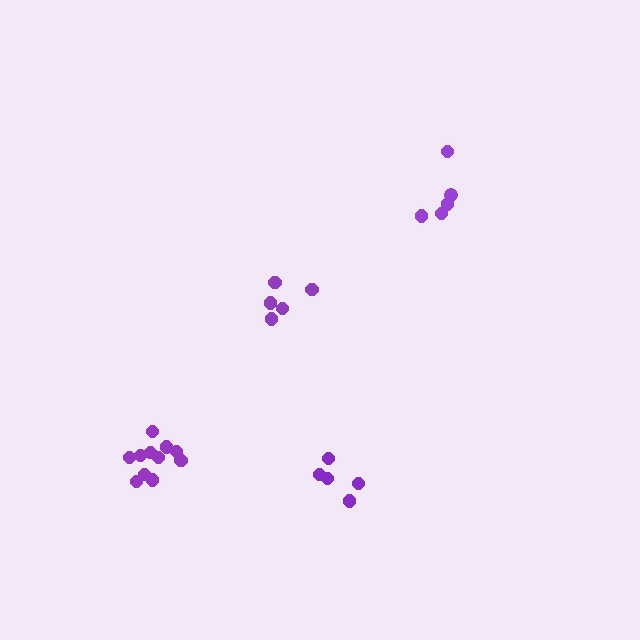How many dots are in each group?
Group 1: 11 dots, Group 2: 5 dots, Group 3: 5 dots, Group 4: 5 dots (26 total).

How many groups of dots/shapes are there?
There are 4 groups.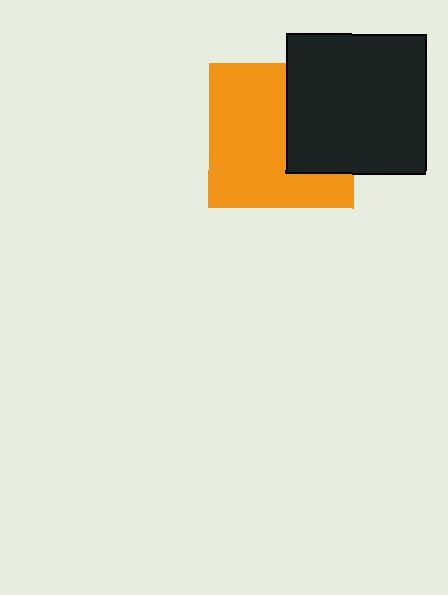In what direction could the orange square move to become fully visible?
The orange square could move left. That would shift it out from behind the black square entirely.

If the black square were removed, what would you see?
You would see the complete orange square.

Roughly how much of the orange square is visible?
About half of it is visible (roughly 64%).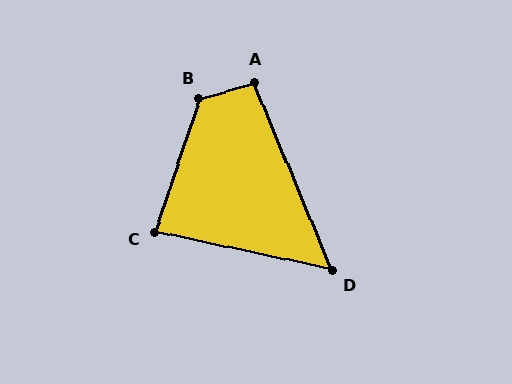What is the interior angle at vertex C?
Approximately 83 degrees (acute).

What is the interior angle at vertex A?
Approximately 97 degrees (obtuse).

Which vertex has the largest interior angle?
B, at approximately 124 degrees.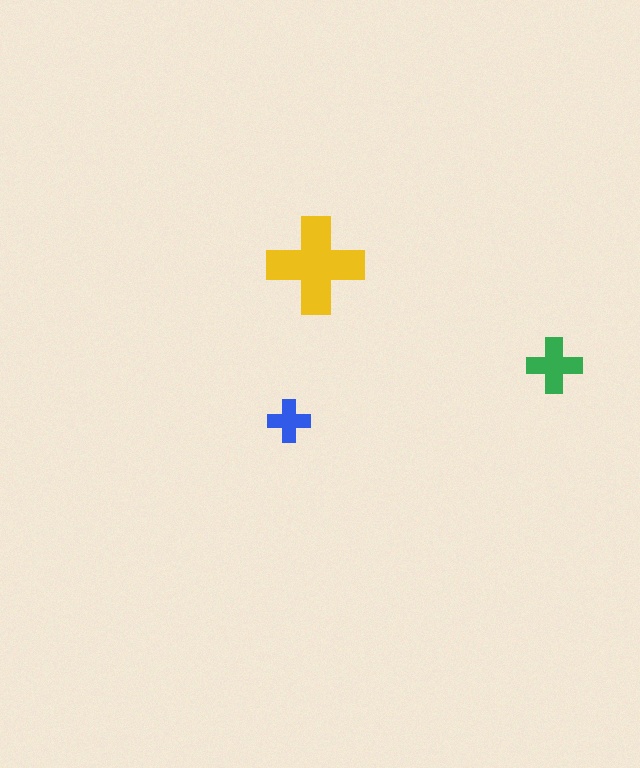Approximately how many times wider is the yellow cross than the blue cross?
About 2.5 times wider.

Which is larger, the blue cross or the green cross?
The green one.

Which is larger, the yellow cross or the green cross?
The yellow one.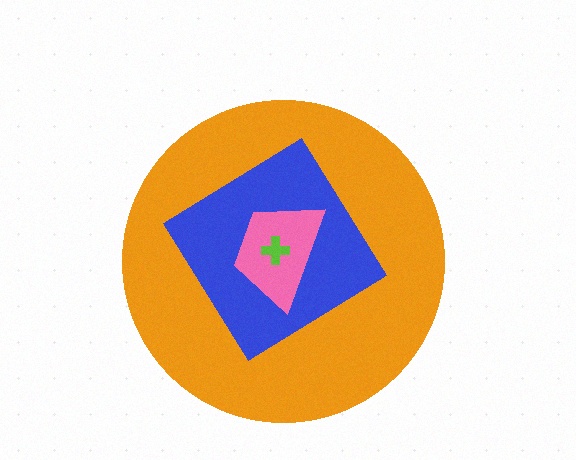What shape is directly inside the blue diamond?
The pink trapezoid.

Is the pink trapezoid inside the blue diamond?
Yes.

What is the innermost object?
The lime cross.